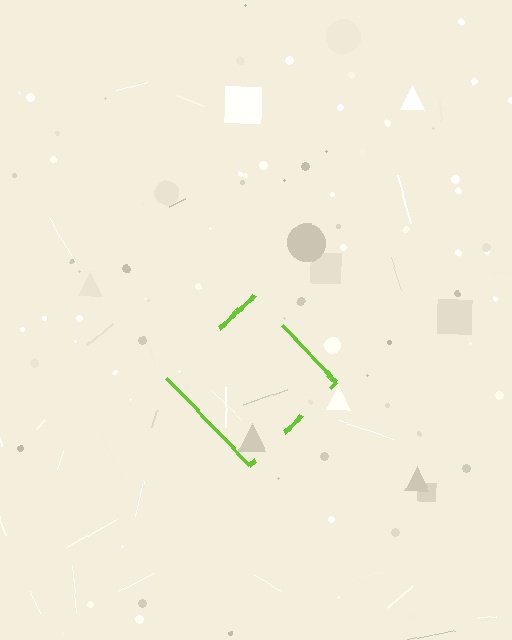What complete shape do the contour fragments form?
The contour fragments form a diamond.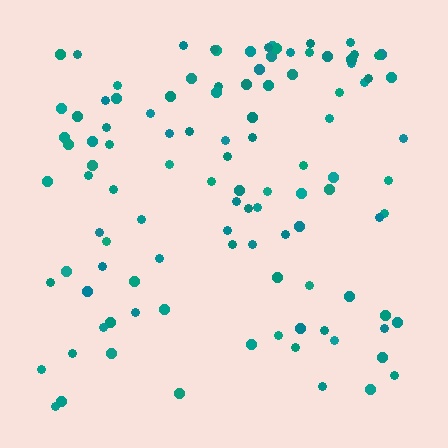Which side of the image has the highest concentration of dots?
The top.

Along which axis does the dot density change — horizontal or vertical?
Vertical.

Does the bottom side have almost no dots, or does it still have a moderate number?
Still a moderate number, just noticeably fewer than the top.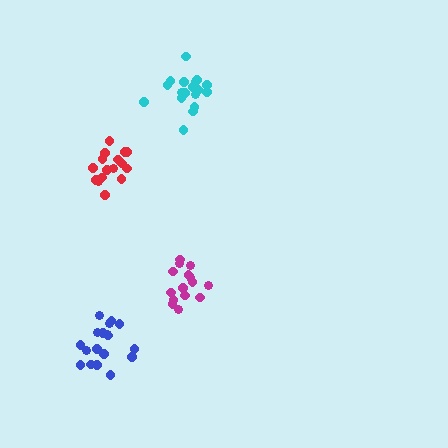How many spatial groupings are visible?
There are 4 spatial groupings.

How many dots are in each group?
Group 1: 15 dots, Group 2: 18 dots, Group 3: 16 dots, Group 4: 19 dots (68 total).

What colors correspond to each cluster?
The clusters are colored: magenta, cyan, red, blue.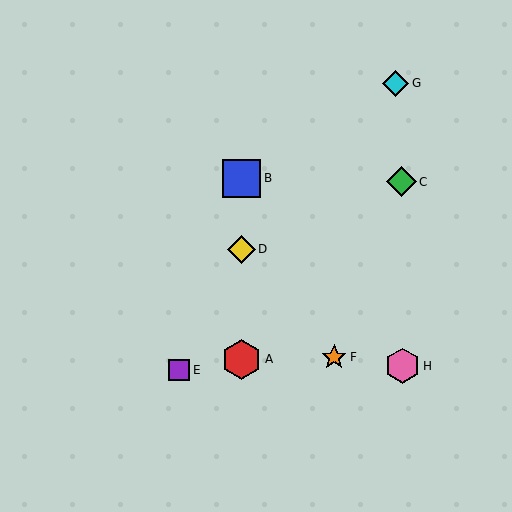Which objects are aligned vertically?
Objects A, B, D are aligned vertically.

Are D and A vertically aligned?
Yes, both are at x≈242.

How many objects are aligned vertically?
3 objects (A, B, D) are aligned vertically.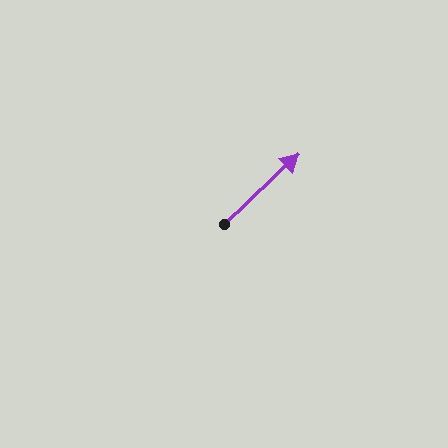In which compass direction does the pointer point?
Northeast.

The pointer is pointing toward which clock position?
Roughly 2 o'clock.